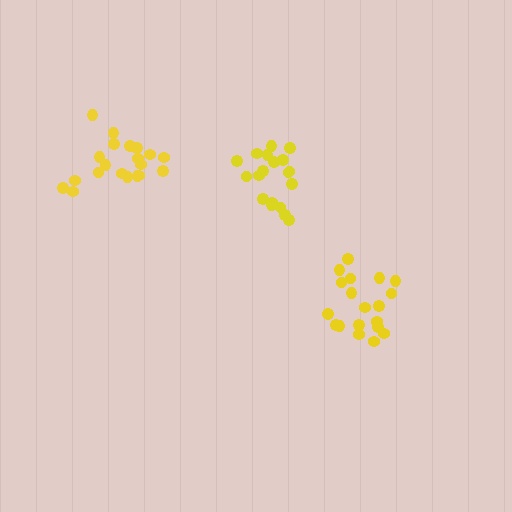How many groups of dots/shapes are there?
There are 3 groups.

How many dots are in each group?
Group 1: 19 dots, Group 2: 20 dots, Group 3: 19 dots (58 total).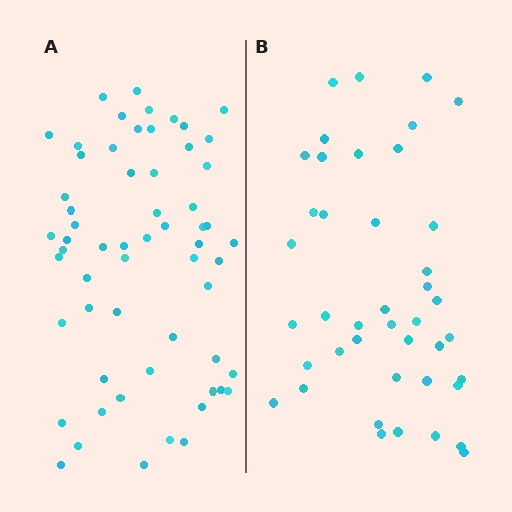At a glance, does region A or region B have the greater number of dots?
Region A (the left region) has more dots.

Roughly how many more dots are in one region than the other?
Region A has approximately 20 more dots than region B.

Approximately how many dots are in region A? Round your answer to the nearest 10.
About 60 dots.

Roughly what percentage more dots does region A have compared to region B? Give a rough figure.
About 45% more.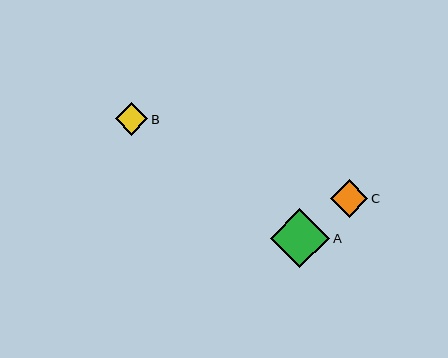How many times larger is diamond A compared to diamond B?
Diamond A is approximately 1.8 times the size of diamond B.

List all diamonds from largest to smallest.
From largest to smallest: A, C, B.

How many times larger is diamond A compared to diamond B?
Diamond A is approximately 1.8 times the size of diamond B.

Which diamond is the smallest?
Diamond B is the smallest with a size of approximately 32 pixels.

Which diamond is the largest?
Diamond A is the largest with a size of approximately 59 pixels.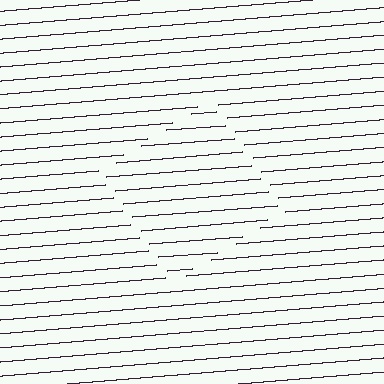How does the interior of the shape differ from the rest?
The interior of the shape contains the same grating, shifted by half a period — the contour is defined by the phase discontinuity where line-ends from the inner and outer gratings abut.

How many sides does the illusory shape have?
4 sides — the line-ends trace a square.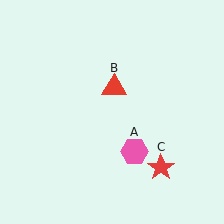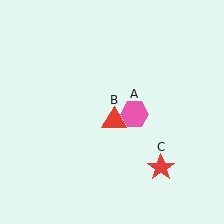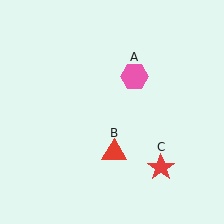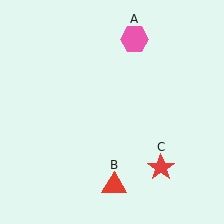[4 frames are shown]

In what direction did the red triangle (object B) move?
The red triangle (object B) moved down.